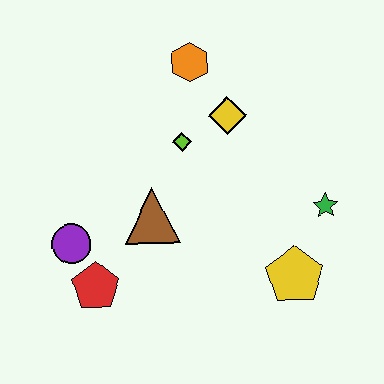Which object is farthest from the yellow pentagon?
The orange hexagon is farthest from the yellow pentagon.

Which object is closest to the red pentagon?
The purple circle is closest to the red pentagon.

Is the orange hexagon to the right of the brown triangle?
Yes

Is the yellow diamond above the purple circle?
Yes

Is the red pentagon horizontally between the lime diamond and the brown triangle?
No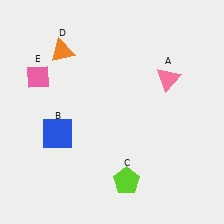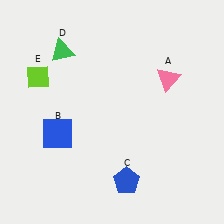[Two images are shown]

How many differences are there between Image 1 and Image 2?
There are 3 differences between the two images.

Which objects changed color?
C changed from lime to blue. D changed from orange to green. E changed from pink to lime.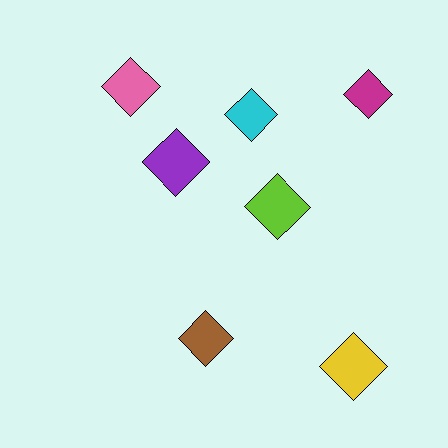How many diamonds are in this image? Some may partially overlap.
There are 7 diamonds.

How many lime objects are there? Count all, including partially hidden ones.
There is 1 lime object.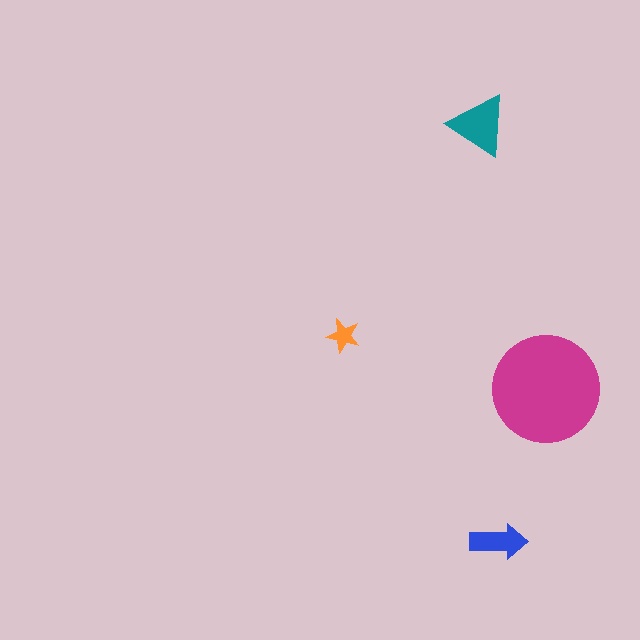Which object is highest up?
The teal triangle is topmost.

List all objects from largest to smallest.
The magenta circle, the teal triangle, the blue arrow, the orange star.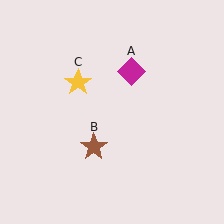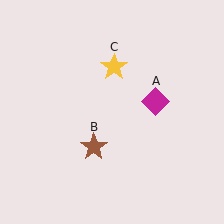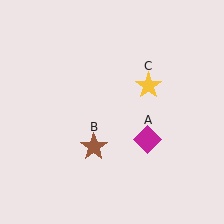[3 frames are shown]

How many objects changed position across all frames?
2 objects changed position: magenta diamond (object A), yellow star (object C).